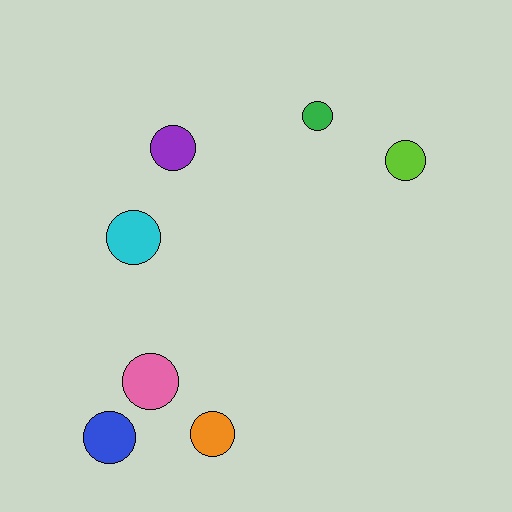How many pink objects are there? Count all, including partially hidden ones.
There is 1 pink object.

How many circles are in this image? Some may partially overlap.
There are 7 circles.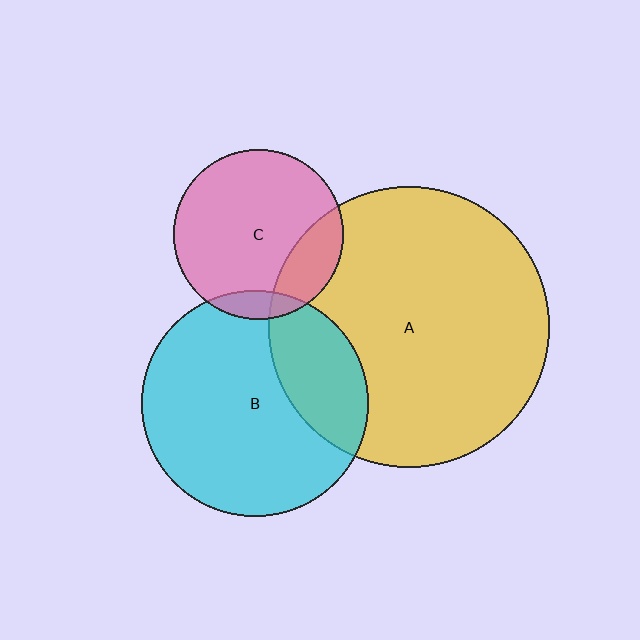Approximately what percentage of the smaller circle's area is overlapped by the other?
Approximately 20%.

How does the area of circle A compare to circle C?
Approximately 2.7 times.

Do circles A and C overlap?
Yes.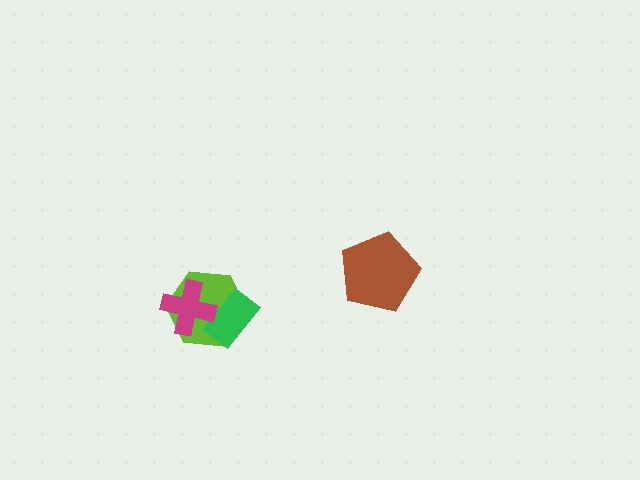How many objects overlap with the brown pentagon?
0 objects overlap with the brown pentagon.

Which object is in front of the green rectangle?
The magenta cross is in front of the green rectangle.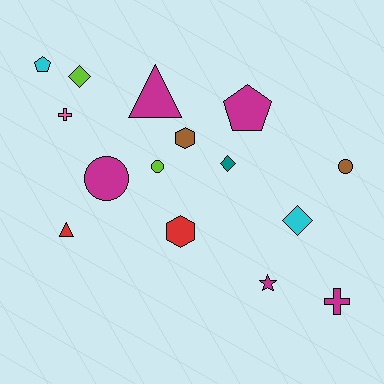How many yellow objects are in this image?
There are no yellow objects.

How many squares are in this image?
There are no squares.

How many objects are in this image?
There are 15 objects.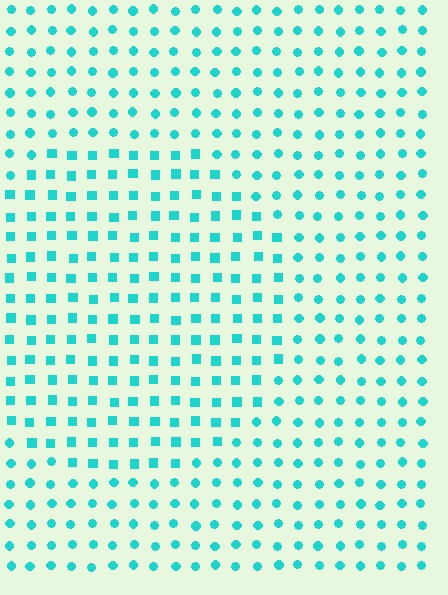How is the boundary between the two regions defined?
The boundary is defined by a change in element shape: squares inside vs. circles outside. All elements share the same color and spacing.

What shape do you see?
I see a circle.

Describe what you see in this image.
The image is filled with small cyan elements arranged in a uniform grid. A circle-shaped region contains squares, while the surrounding area contains circles. The boundary is defined purely by the change in element shape.